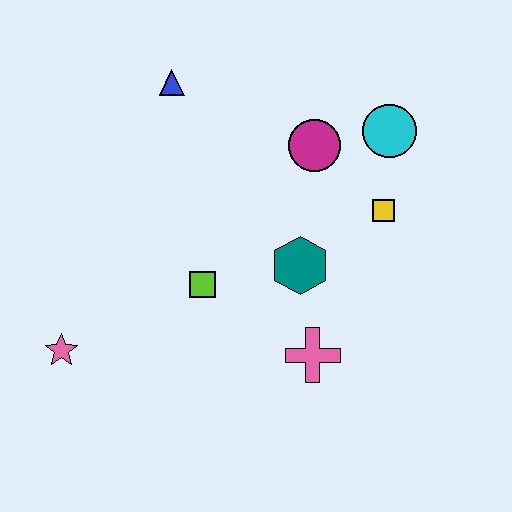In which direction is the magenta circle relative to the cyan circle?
The magenta circle is to the left of the cyan circle.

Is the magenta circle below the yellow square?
No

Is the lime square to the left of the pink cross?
Yes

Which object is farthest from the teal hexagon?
The pink star is farthest from the teal hexagon.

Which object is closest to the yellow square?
The cyan circle is closest to the yellow square.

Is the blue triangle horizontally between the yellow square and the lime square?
No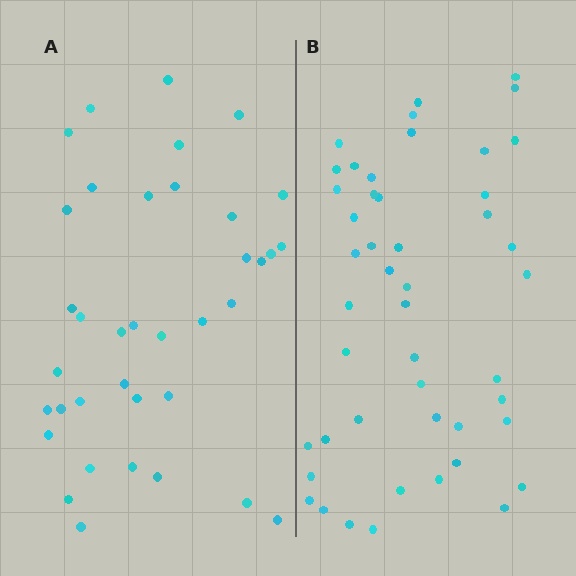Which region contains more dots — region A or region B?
Region B (the right region) has more dots.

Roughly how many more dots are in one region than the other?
Region B has roughly 10 or so more dots than region A.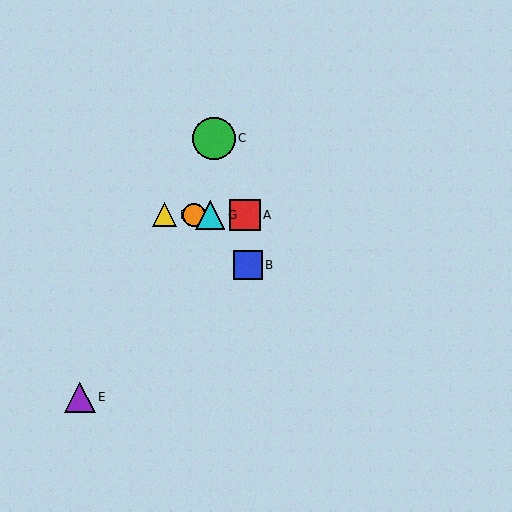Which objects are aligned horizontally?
Objects A, D, F, G are aligned horizontally.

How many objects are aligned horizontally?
4 objects (A, D, F, G) are aligned horizontally.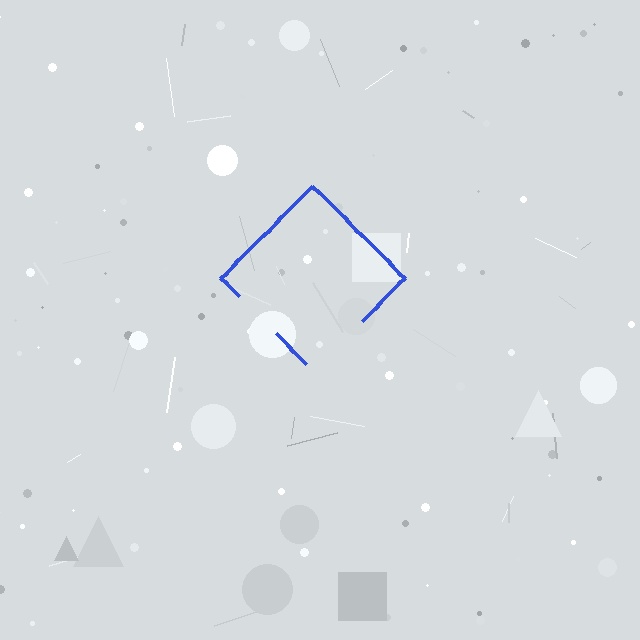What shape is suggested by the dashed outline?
The dashed outline suggests a diamond.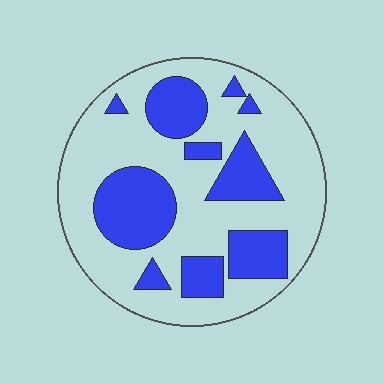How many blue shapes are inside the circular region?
10.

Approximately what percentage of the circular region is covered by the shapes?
Approximately 30%.